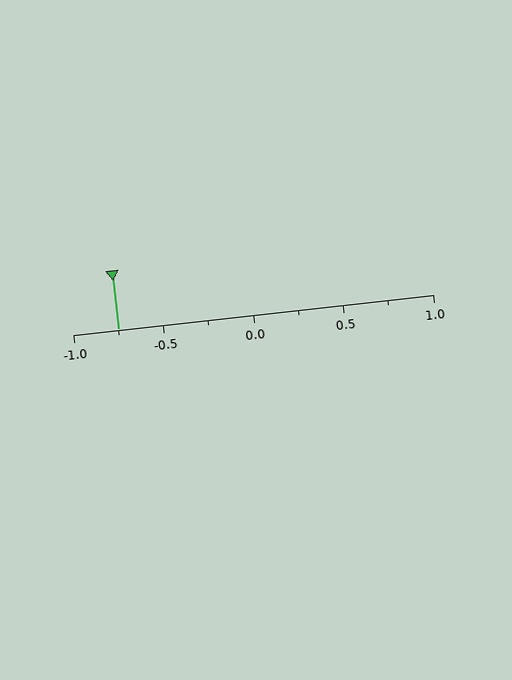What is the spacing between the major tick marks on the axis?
The major ticks are spaced 0.5 apart.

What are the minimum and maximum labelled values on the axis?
The axis runs from -1.0 to 1.0.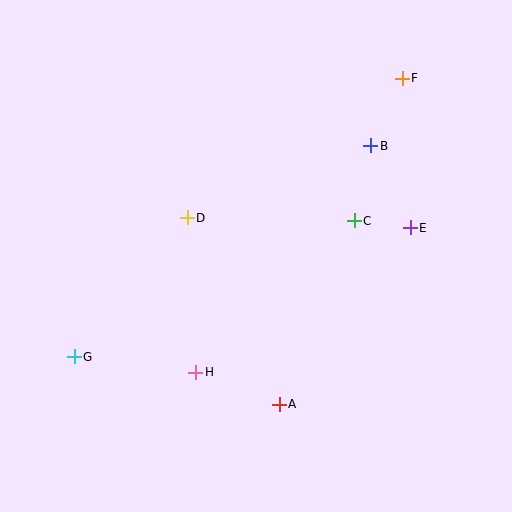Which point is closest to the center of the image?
Point D at (187, 218) is closest to the center.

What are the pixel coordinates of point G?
Point G is at (74, 357).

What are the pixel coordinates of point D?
Point D is at (187, 218).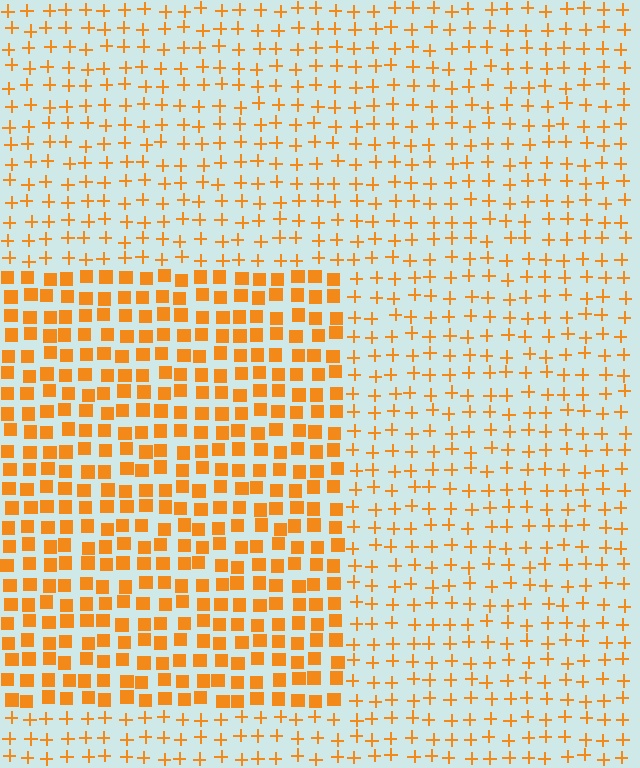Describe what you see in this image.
The image is filled with small orange elements arranged in a uniform grid. A rectangle-shaped region contains squares, while the surrounding area contains plus signs. The boundary is defined purely by the change in element shape.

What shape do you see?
I see a rectangle.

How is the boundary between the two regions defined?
The boundary is defined by a change in element shape: squares inside vs. plus signs outside. All elements share the same color and spacing.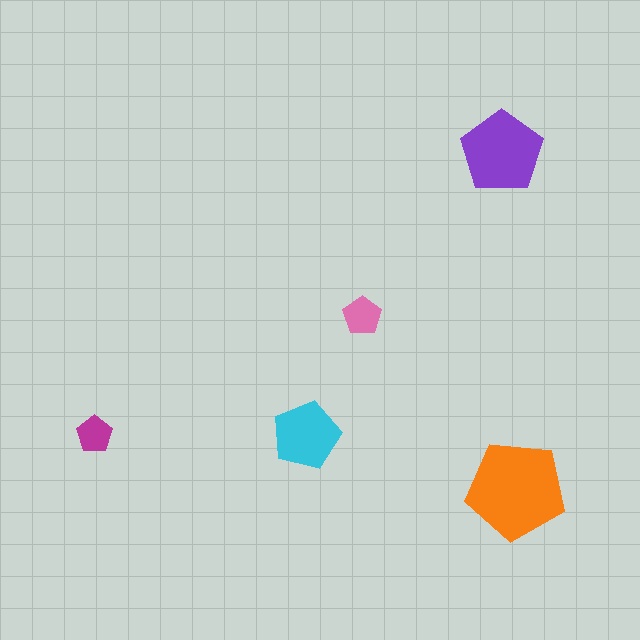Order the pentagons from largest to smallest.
the orange one, the purple one, the cyan one, the pink one, the magenta one.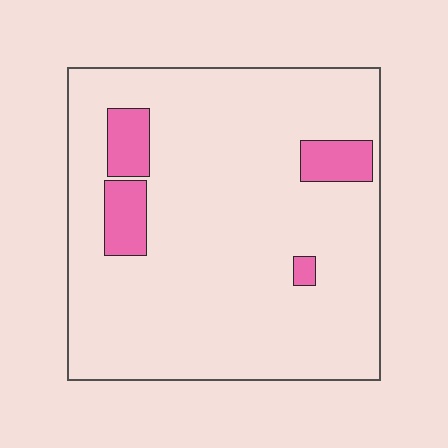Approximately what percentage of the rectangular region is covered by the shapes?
Approximately 10%.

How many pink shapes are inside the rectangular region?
4.